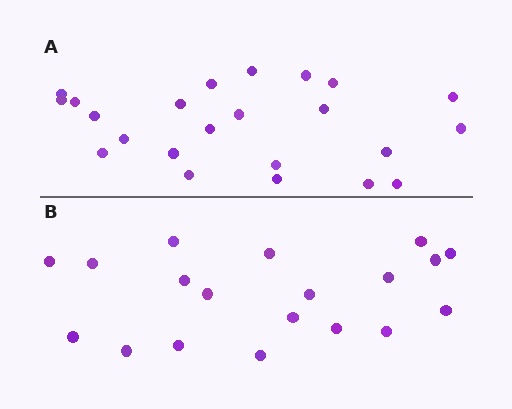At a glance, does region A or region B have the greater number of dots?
Region A (the top region) has more dots.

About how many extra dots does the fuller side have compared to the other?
Region A has about 4 more dots than region B.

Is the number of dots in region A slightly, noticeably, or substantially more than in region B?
Region A has only slightly more — the two regions are fairly close. The ratio is roughly 1.2 to 1.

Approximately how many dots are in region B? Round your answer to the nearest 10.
About 20 dots. (The exact count is 19, which rounds to 20.)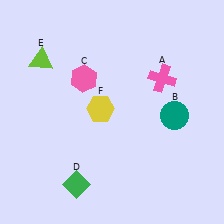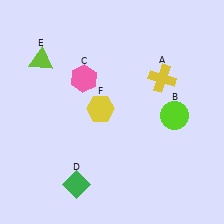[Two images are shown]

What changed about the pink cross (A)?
In Image 1, A is pink. In Image 2, it changed to yellow.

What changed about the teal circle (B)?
In Image 1, B is teal. In Image 2, it changed to lime.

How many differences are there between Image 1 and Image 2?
There are 2 differences between the two images.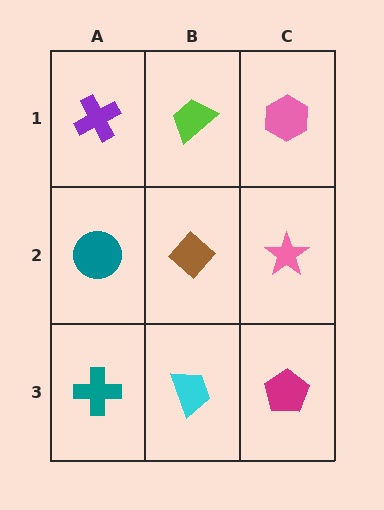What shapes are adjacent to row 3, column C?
A pink star (row 2, column C), a cyan trapezoid (row 3, column B).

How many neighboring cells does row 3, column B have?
3.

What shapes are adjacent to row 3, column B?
A brown diamond (row 2, column B), a teal cross (row 3, column A), a magenta pentagon (row 3, column C).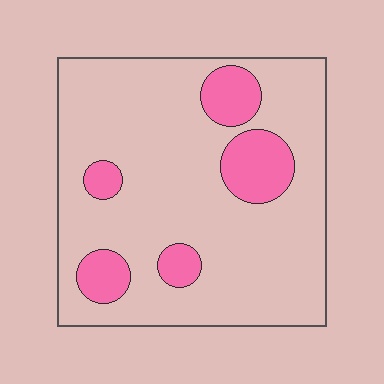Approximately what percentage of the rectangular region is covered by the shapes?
Approximately 15%.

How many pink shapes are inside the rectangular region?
5.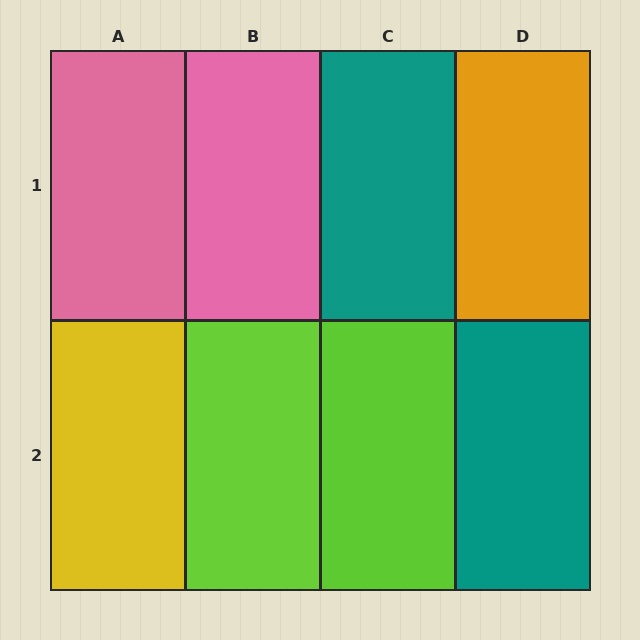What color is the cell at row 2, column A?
Yellow.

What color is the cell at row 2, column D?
Teal.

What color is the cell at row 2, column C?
Lime.